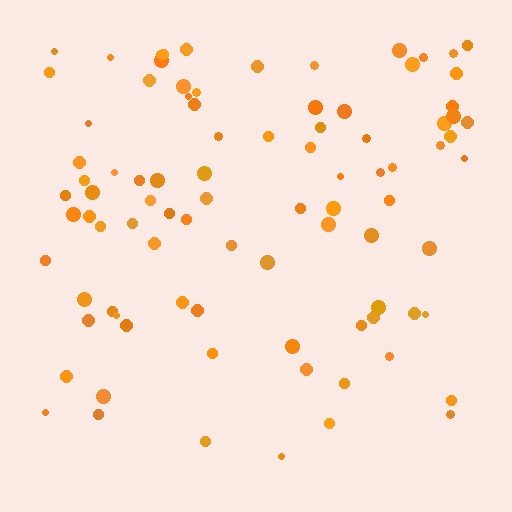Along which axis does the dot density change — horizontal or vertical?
Vertical.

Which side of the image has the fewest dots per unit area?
The bottom.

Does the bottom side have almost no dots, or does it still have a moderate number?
Still a moderate number, just noticeably fewer than the top.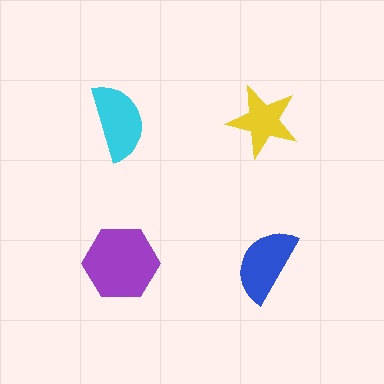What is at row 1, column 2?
A yellow star.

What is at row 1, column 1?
A cyan semicircle.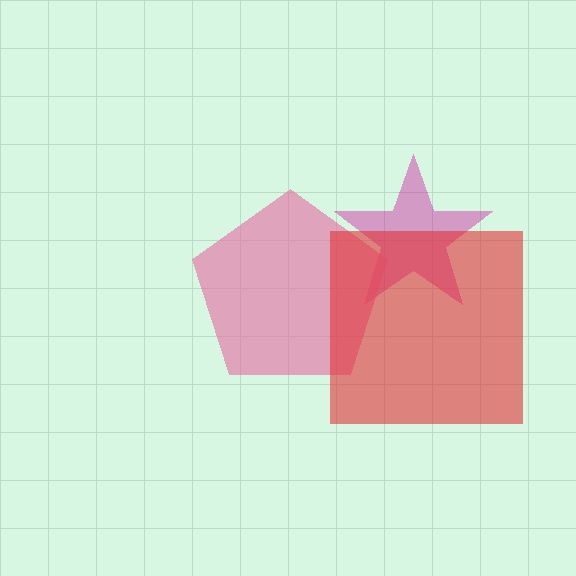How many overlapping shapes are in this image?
There are 3 overlapping shapes in the image.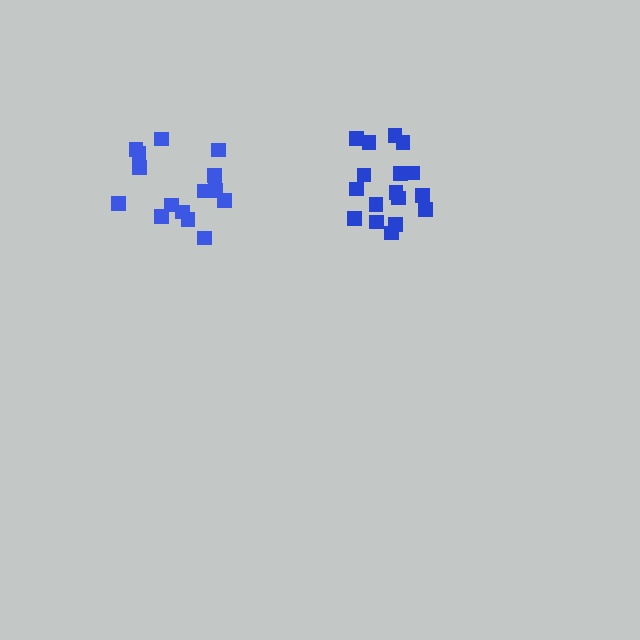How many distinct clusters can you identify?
There are 2 distinct clusters.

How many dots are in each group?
Group 1: 17 dots, Group 2: 15 dots (32 total).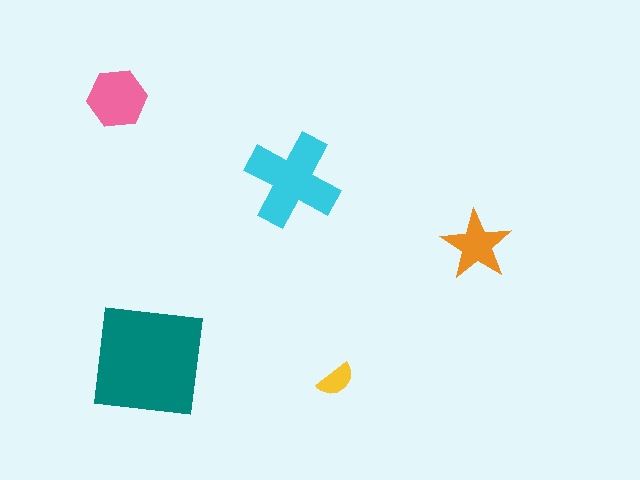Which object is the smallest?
The yellow semicircle.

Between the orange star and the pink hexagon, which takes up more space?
The pink hexagon.